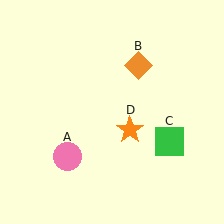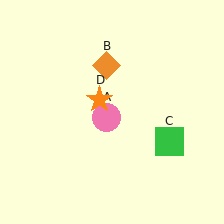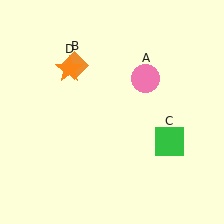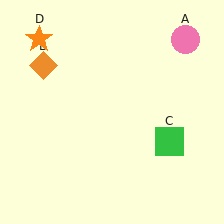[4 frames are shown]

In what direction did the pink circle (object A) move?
The pink circle (object A) moved up and to the right.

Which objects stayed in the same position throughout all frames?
Green square (object C) remained stationary.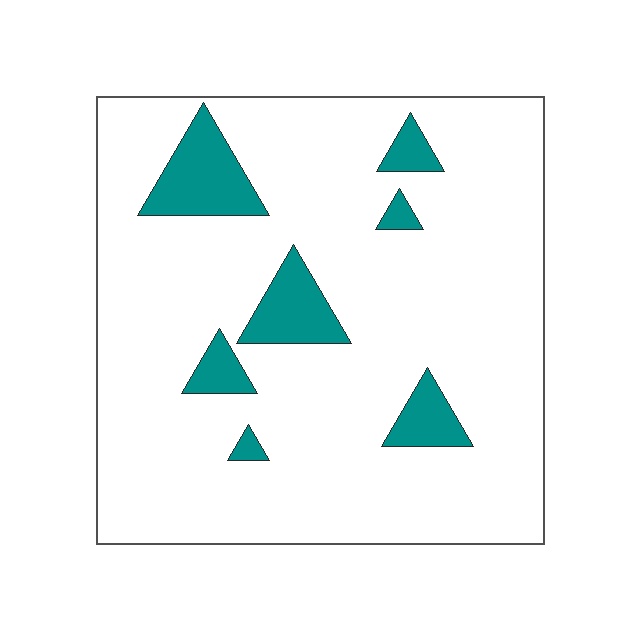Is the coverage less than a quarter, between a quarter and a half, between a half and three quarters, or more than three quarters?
Less than a quarter.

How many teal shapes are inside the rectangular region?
7.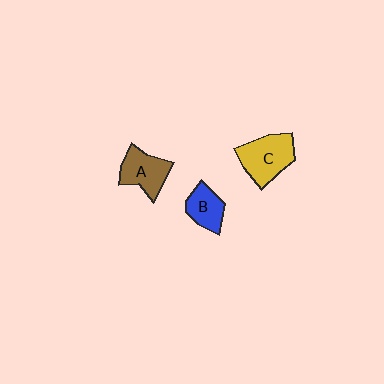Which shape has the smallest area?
Shape B (blue).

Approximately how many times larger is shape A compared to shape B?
Approximately 1.3 times.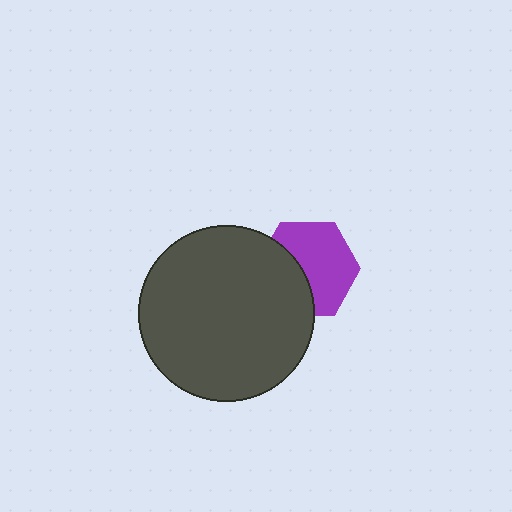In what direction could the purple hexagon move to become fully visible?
The purple hexagon could move right. That would shift it out from behind the dark gray circle entirely.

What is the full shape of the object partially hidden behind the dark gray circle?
The partially hidden object is a purple hexagon.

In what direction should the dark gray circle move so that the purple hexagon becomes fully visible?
The dark gray circle should move left. That is the shortest direction to clear the overlap and leave the purple hexagon fully visible.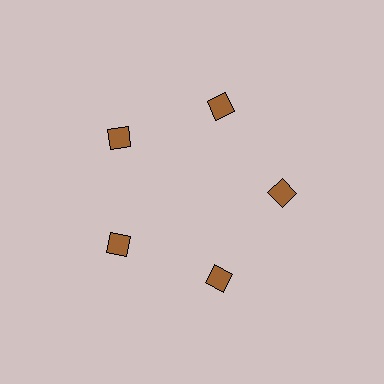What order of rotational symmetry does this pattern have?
This pattern has 5-fold rotational symmetry.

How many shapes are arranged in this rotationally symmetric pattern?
There are 5 shapes, arranged in 5 groups of 1.